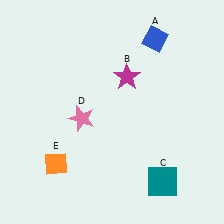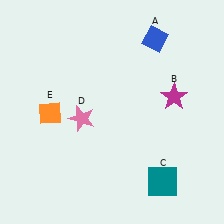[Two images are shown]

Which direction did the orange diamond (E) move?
The orange diamond (E) moved up.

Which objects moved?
The objects that moved are: the magenta star (B), the orange diamond (E).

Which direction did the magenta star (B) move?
The magenta star (B) moved right.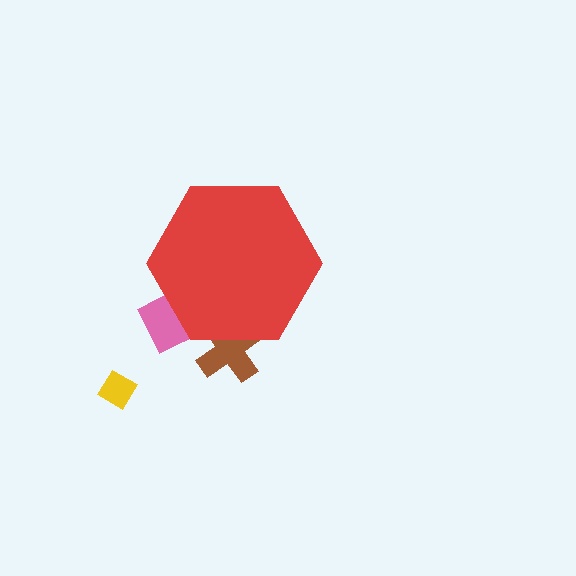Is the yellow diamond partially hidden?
No, the yellow diamond is fully visible.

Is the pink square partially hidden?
Yes, the pink square is partially hidden behind the red hexagon.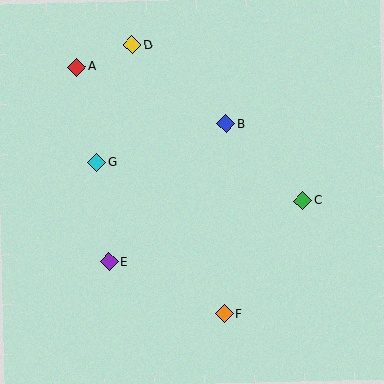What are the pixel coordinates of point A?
Point A is at (77, 67).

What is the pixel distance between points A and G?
The distance between A and G is 98 pixels.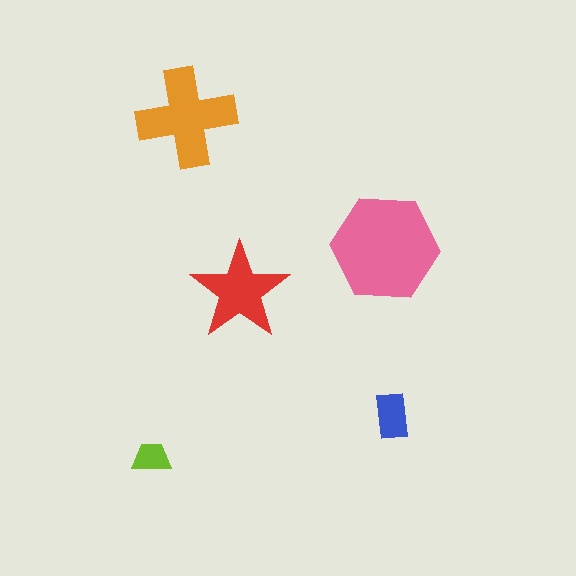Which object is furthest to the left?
The lime trapezoid is leftmost.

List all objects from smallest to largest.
The lime trapezoid, the blue rectangle, the red star, the orange cross, the pink hexagon.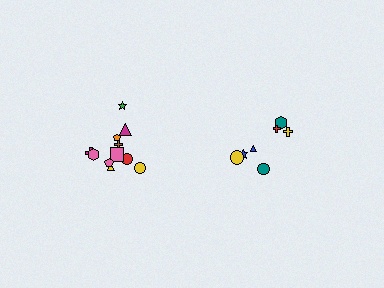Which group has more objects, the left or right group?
The left group.